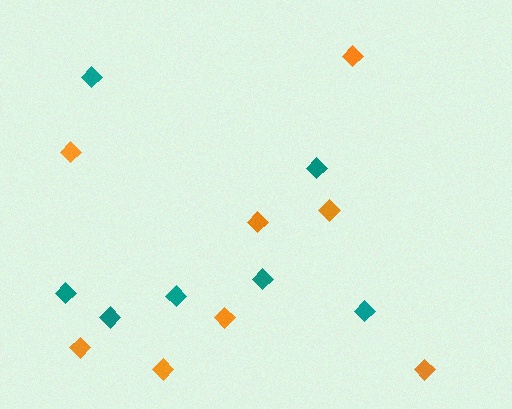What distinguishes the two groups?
There are 2 groups: one group of orange diamonds (8) and one group of teal diamonds (7).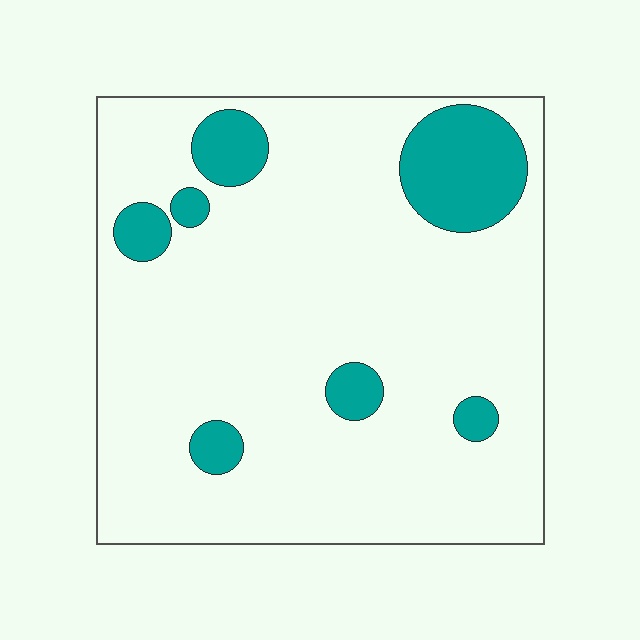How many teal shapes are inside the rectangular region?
7.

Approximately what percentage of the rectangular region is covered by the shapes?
Approximately 15%.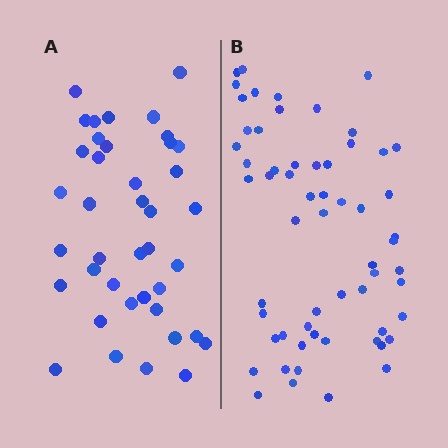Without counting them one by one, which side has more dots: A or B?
Region B (the right region) has more dots.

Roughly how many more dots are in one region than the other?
Region B has approximately 20 more dots than region A.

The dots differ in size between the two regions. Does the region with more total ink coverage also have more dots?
No. Region A has more total ink coverage because its dots are larger, but region B actually contains more individual dots. Total area can be misleading — the number of items is what matters here.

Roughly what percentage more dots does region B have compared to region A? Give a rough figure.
About 50% more.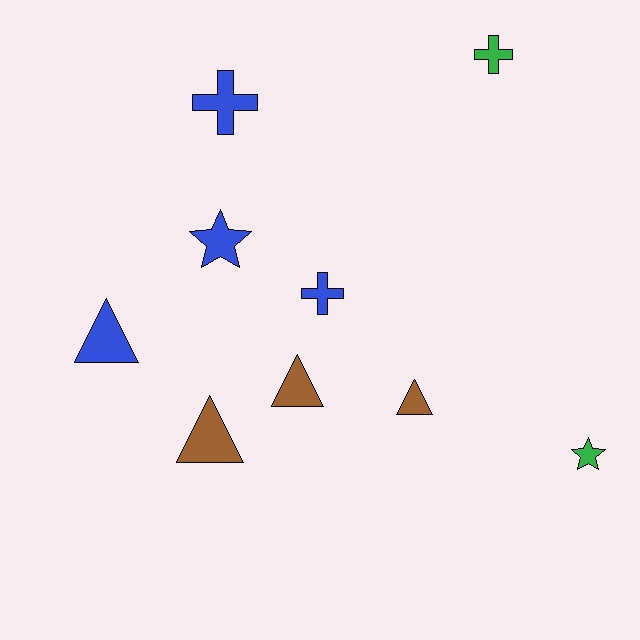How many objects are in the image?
There are 9 objects.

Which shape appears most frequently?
Triangle, with 4 objects.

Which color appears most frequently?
Blue, with 4 objects.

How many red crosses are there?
There are no red crosses.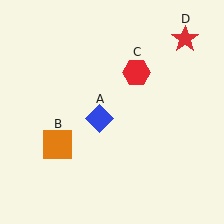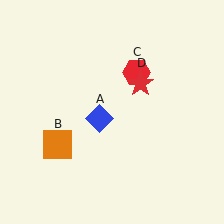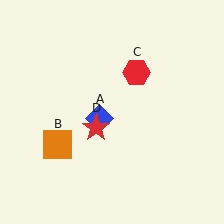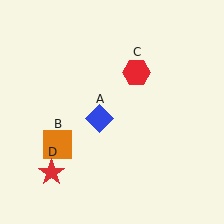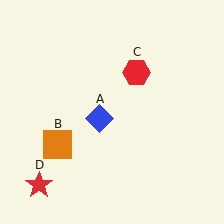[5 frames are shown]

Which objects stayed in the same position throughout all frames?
Blue diamond (object A) and orange square (object B) and red hexagon (object C) remained stationary.